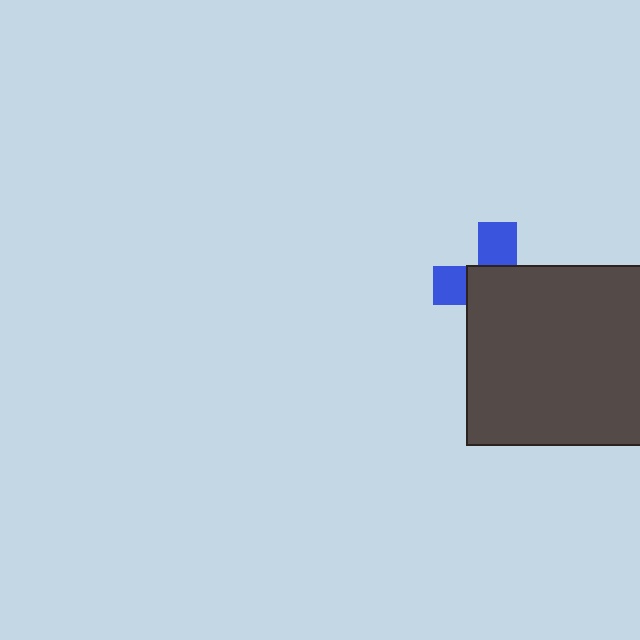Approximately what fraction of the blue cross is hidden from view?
Roughly 65% of the blue cross is hidden behind the dark gray rectangle.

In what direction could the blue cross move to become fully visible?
The blue cross could move toward the upper-left. That would shift it out from behind the dark gray rectangle entirely.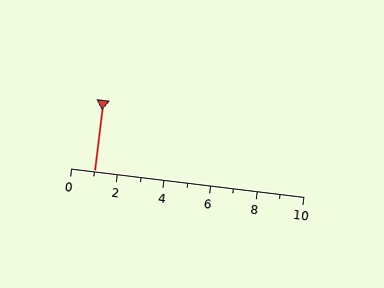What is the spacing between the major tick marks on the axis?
The major ticks are spaced 2 apart.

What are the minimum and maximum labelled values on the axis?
The axis runs from 0 to 10.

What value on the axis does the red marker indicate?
The marker indicates approximately 1.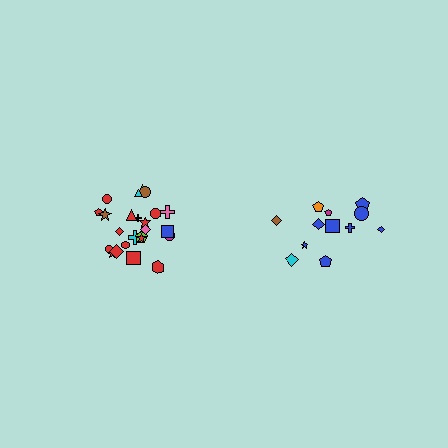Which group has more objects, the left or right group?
The left group.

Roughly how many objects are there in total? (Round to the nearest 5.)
Roughly 35 objects in total.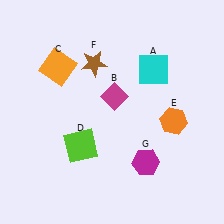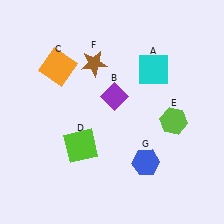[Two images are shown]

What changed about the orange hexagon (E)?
In Image 1, E is orange. In Image 2, it changed to lime.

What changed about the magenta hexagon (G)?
In Image 1, G is magenta. In Image 2, it changed to blue.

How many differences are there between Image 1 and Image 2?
There are 3 differences between the two images.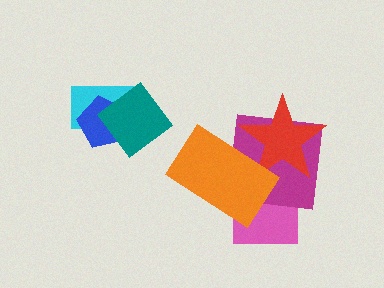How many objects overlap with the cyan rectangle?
2 objects overlap with the cyan rectangle.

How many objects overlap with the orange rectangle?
3 objects overlap with the orange rectangle.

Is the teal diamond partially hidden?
No, no other shape covers it.